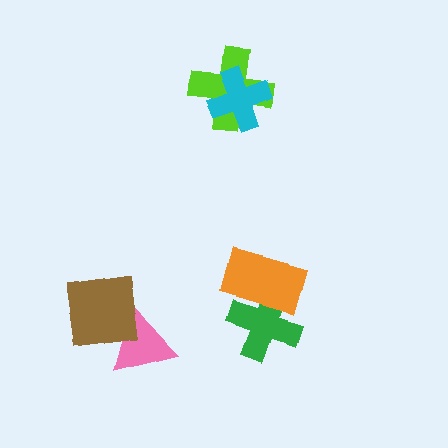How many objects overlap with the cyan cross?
1 object overlaps with the cyan cross.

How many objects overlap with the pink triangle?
1 object overlaps with the pink triangle.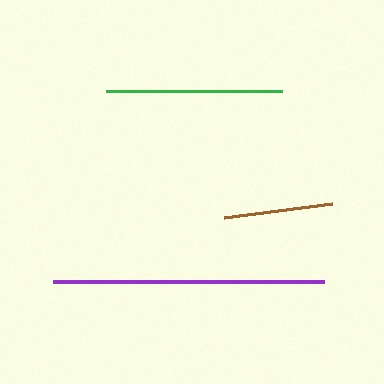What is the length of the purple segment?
The purple segment is approximately 271 pixels long.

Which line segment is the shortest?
The brown line is the shortest at approximately 109 pixels.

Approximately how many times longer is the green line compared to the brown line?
The green line is approximately 1.6 times the length of the brown line.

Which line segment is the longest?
The purple line is the longest at approximately 271 pixels.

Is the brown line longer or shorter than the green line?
The green line is longer than the brown line.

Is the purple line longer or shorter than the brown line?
The purple line is longer than the brown line.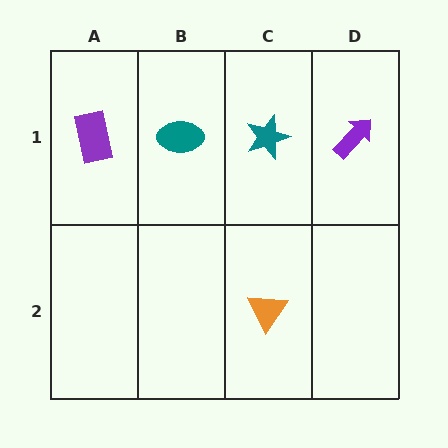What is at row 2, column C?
An orange triangle.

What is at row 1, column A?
A purple rectangle.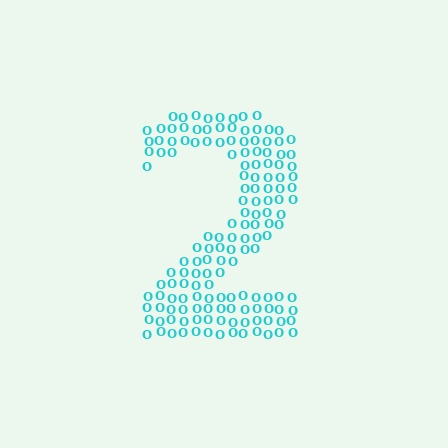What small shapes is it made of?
It is made of small letter O's.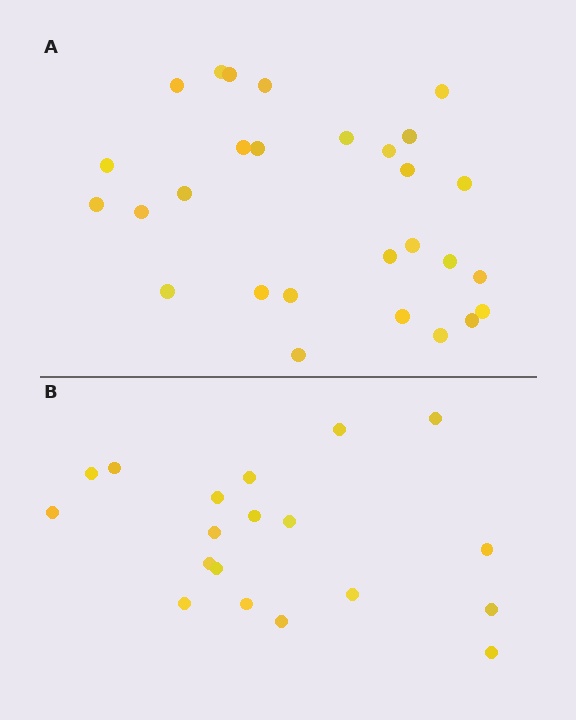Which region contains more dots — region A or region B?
Region A (the top region) has more dots.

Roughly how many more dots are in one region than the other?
Region A has roughly 8 or so more dots than region B.